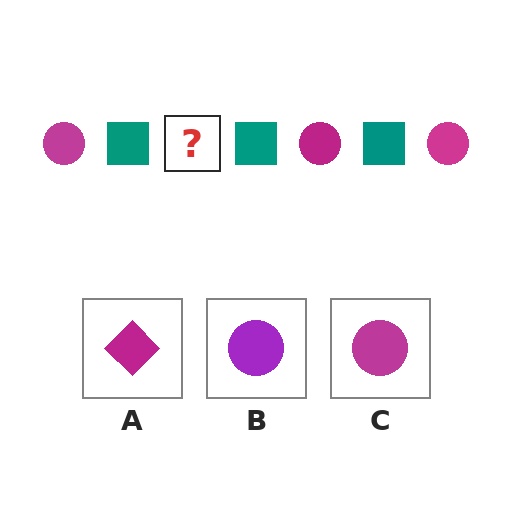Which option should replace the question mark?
Option C.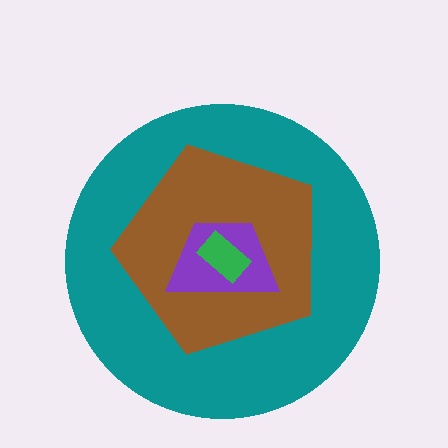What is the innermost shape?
The green rectangle.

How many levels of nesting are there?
4.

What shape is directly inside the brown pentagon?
The purple trapezoid.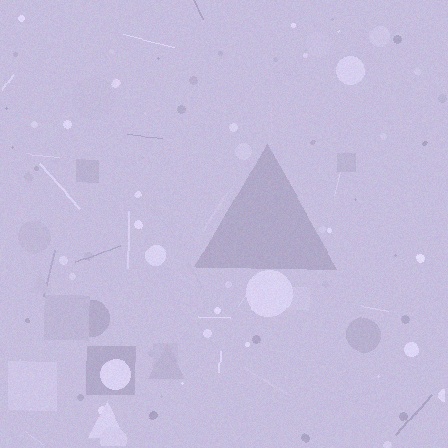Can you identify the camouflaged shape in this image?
The camouflaged shape is a triangle.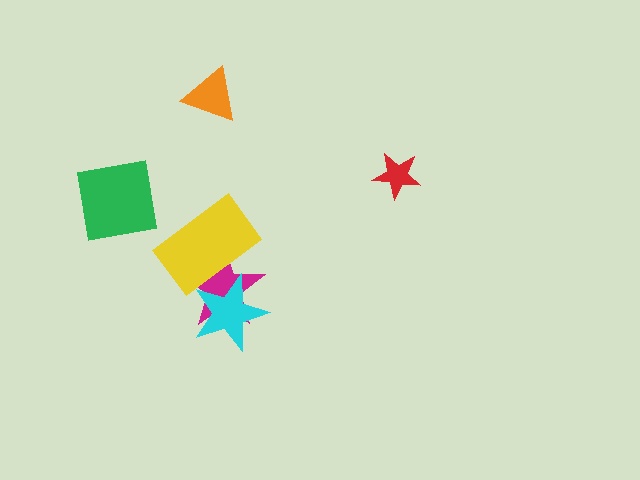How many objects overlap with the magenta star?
2 objects overlap with the magenta star.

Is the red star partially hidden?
No, no other shape covers it.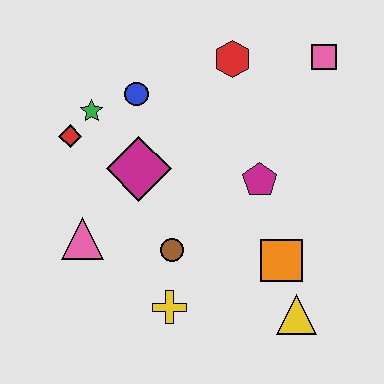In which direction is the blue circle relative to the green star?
The blue circle is to the right of the green star.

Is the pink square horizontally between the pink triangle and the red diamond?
No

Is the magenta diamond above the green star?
No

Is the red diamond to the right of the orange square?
No